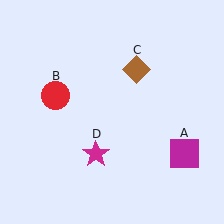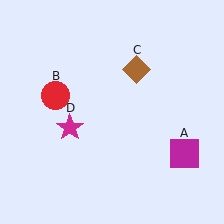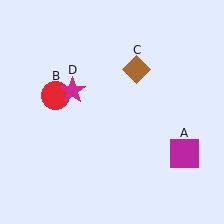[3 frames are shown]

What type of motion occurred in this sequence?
The magenta star (object D) rotated clockwise around the center of the scene.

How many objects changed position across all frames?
1 object changed position: magenta star (object D).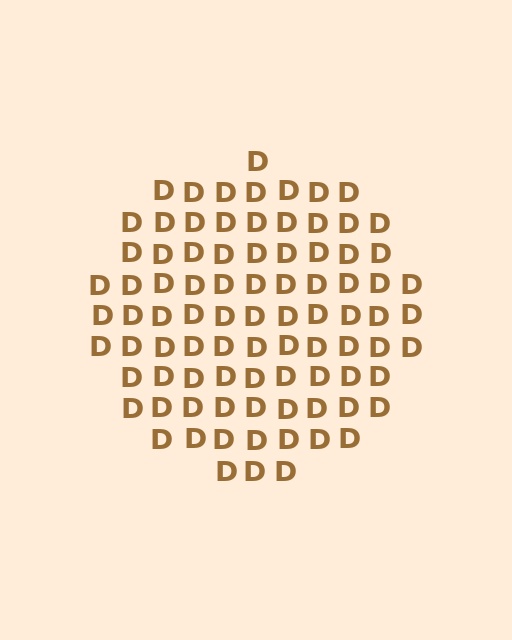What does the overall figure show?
The overall figure shows a circle.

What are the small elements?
The small elements are letter D's.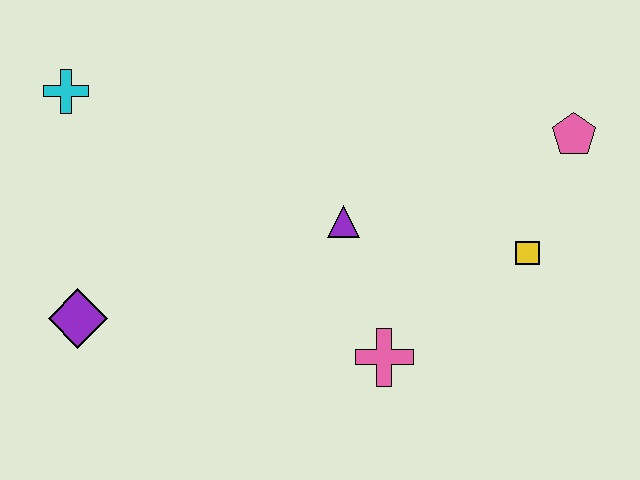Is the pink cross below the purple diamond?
Yes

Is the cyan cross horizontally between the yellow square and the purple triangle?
No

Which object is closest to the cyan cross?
The purple diamond is closest to the cyan cross.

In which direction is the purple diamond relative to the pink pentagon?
The purple diamond is to the left of the pink pentagon.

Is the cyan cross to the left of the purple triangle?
Yes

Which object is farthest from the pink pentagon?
The purple diamond is farthest from the pink pentagon.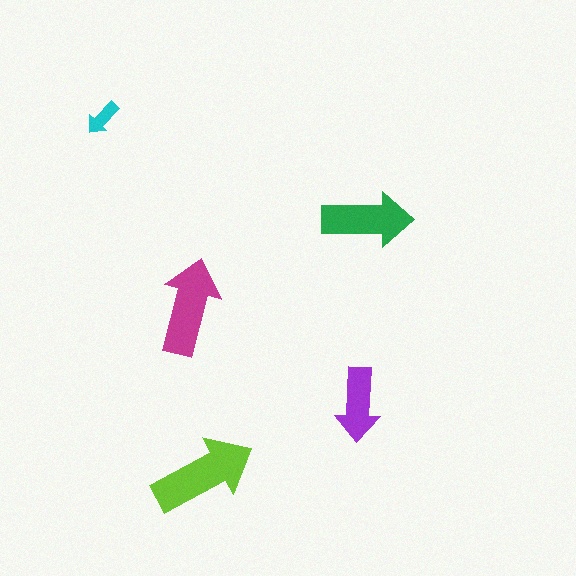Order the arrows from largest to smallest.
the lime one, the magenta one, the green one, the purple one, the cyan one.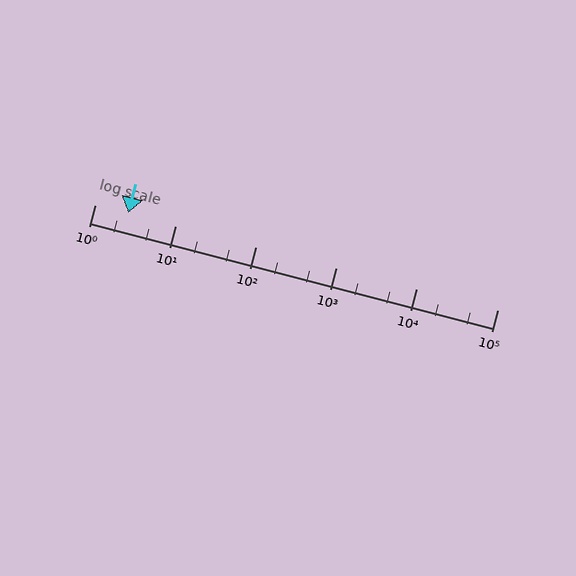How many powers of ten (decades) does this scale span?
The scale spans 5 decades, from 1 to 100000.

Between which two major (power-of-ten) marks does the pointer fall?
The pointer is between 1 and 10.